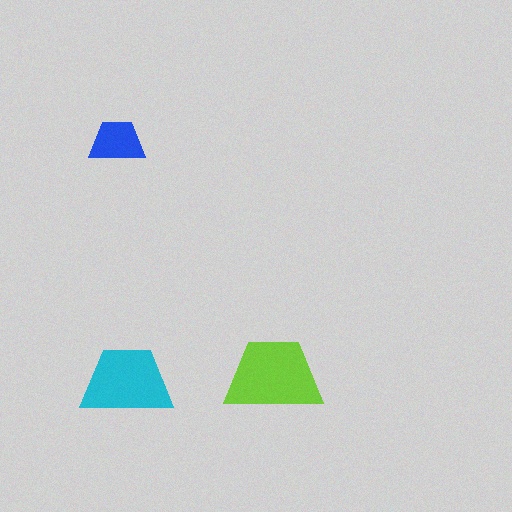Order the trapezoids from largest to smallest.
the lime one, the cyan one, the blue one.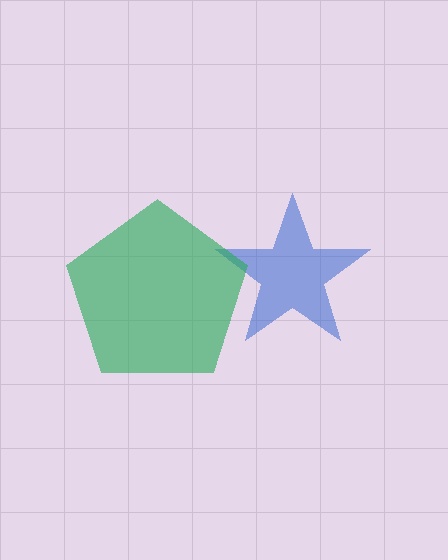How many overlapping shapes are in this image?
There are 2 overlapping shapes in the image.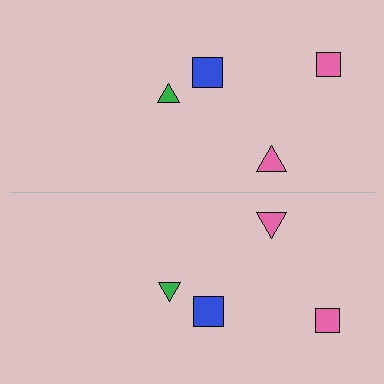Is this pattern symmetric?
Yes, this pattern has bilateral (reflection) symmetry.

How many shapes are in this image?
There are 8 shapes in this image.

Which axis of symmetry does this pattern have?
The pattern has a horizontal axis of symmetry running through the center of the image.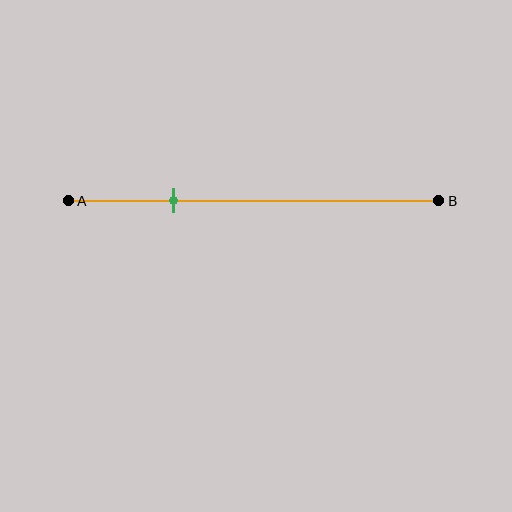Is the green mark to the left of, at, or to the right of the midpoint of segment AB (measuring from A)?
The green mark is to the left of the midpoint of segment AB.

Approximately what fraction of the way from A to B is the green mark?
The green mark is approximately 30% of the way from A to B.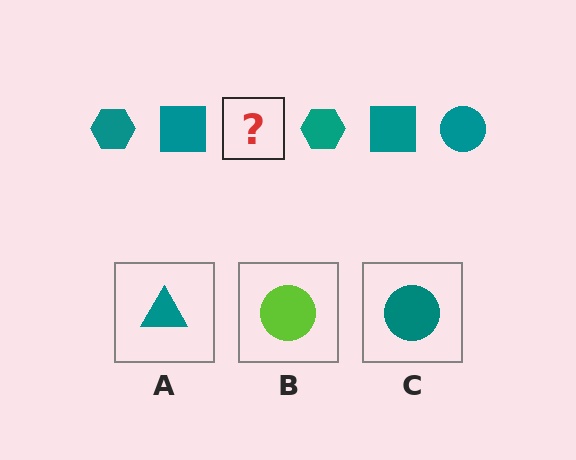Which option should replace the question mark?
Option C.